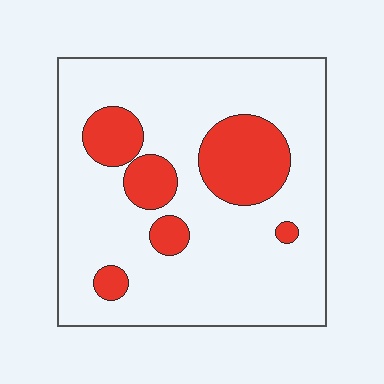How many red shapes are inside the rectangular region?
6.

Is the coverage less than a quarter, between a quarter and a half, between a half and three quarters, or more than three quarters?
Less than a quarter.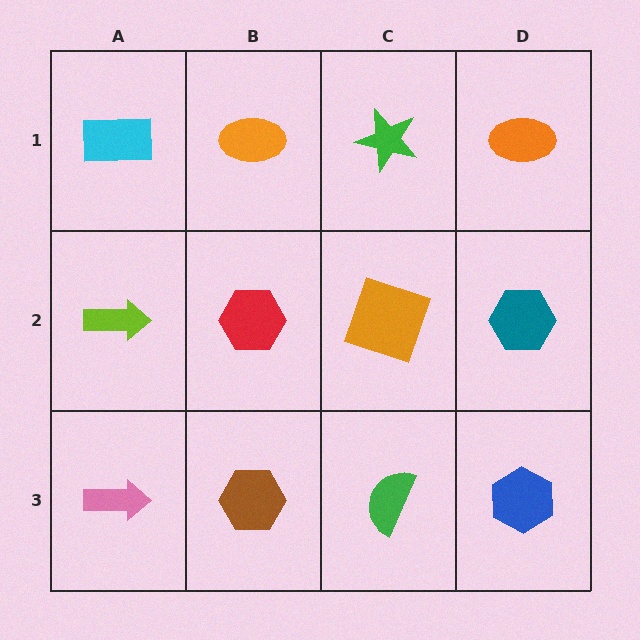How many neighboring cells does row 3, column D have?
2.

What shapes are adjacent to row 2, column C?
A green star (row 1, column C), a green semicircle (row 3, column C), a red hexagon (row 2, column B), a teal hexagon (row 2, column D).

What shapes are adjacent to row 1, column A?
A lime arrow (row 2, column A), an orange ellipse (row 1, column B).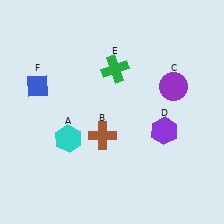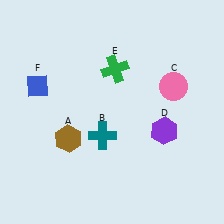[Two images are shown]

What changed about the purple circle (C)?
In Image 1, C is purple. In Image 2, it changed to pink.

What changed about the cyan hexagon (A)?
In Image 1, A is cyan. In Image 2, it changed to brown.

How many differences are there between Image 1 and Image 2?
There are 3 differences between the two images.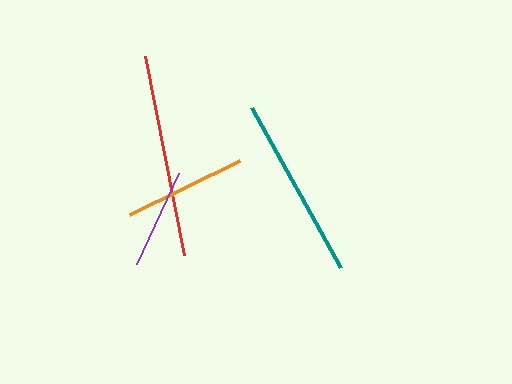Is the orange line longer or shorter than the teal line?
The teal line is longer than the orange line.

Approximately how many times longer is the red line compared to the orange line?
The red line is approximately 1.7 times the length of the orange line.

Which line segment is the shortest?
The purple line is the shortest at approximately 100 pixels.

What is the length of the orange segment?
The orange segment is approximately 122 pixels long.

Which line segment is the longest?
The red line is the longest at approximately 202 pixels.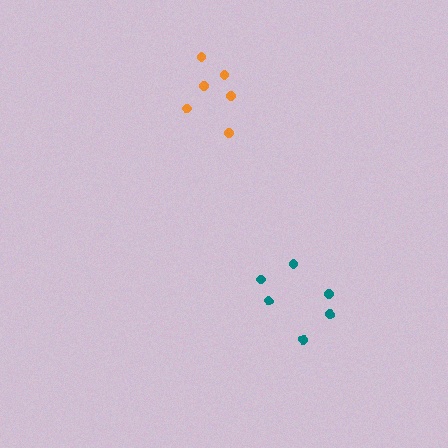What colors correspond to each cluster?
The clusters are colored: teal, orange.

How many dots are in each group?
Group 1: 6 dots, Group 2: 6 dots (12 total).